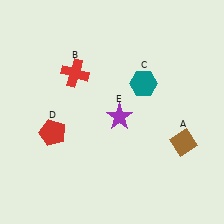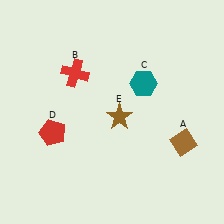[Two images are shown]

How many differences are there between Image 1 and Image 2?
There is 1 difference between the two images.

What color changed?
The star (E) changed from purple in Image 1 to brown in Image 2.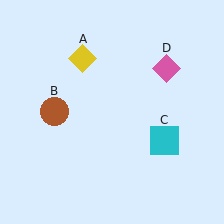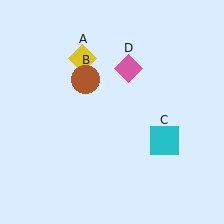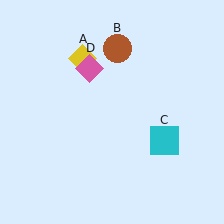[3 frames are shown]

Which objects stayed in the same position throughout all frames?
Yellow diamond (object A) and cyan square (object C) remained stationary.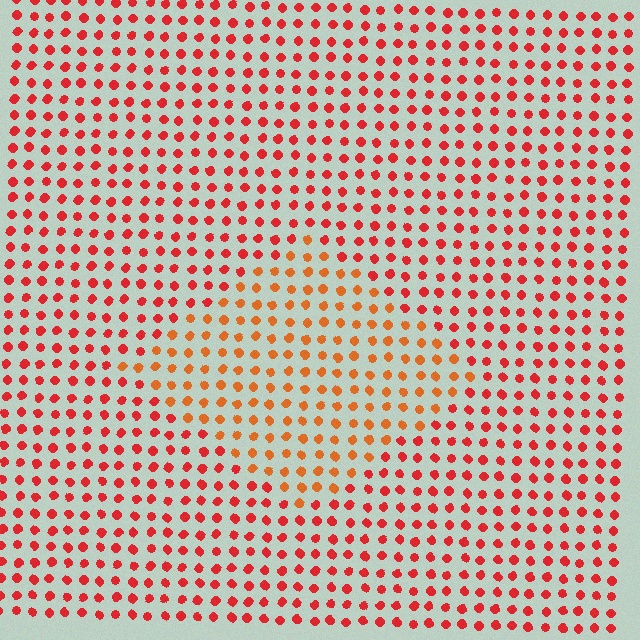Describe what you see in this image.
The image is filled with small red elements in a uniform arrangement. A diamond-shaped region is visible where the elements are tinted to a slightly different hue, forming a subtle color boundary.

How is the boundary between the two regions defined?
The boundary is defined purely by a slight shift in hue (about 26 degrees). Spacing, size, and orientation are identical on both sides.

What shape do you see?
I see a diamond.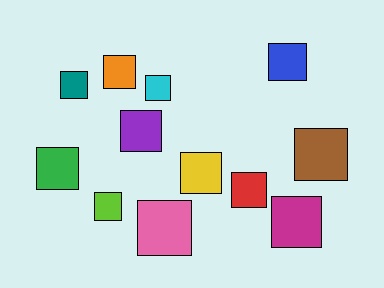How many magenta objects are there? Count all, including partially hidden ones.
There is 1 magenta object.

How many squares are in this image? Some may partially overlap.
There are 12 squares.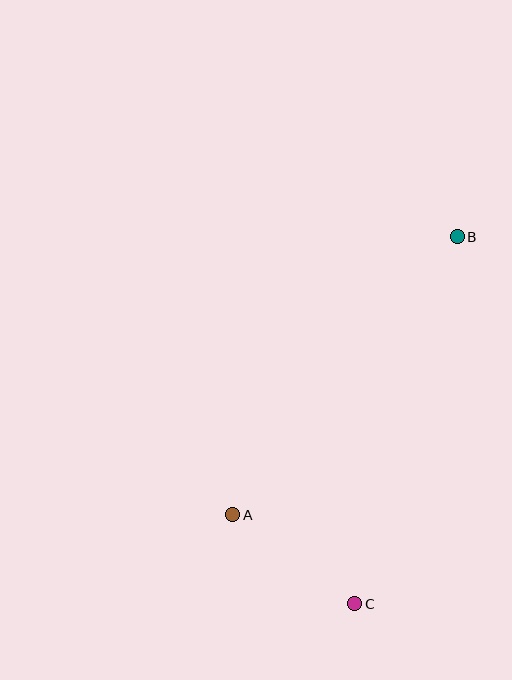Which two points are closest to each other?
Points A and C are closest to each other.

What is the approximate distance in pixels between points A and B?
The distance between A and B is approximately 357 pixels.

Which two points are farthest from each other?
Points B and C are farthest from each other.